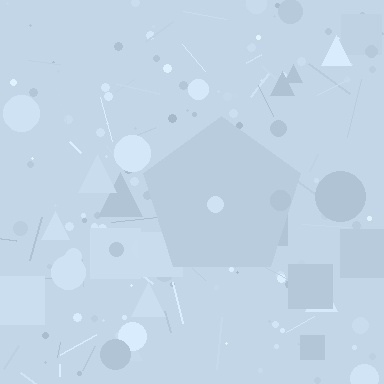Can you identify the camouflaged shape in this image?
The camouflaged shape is a pentagon.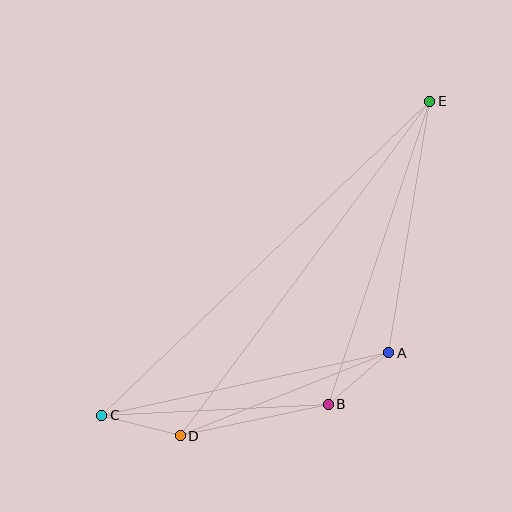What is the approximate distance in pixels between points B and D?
The distance between B and D is approximately 152 pixels.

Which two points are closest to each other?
Points A and B are closest to each other.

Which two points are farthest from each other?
Points C and E are farthest from each other.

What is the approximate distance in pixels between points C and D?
The distance between C and D is approximately 81 pixels.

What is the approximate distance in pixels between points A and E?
The distance between A and E is approximately 255 pixels.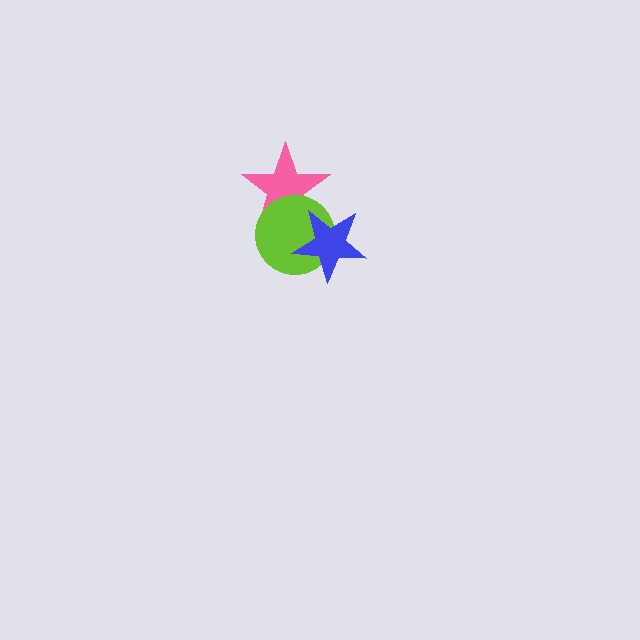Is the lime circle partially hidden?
Yes, it is partially covered by another shape.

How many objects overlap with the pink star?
2 objects overlap with the pink star.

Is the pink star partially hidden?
Yes, it is partially covered by another shape.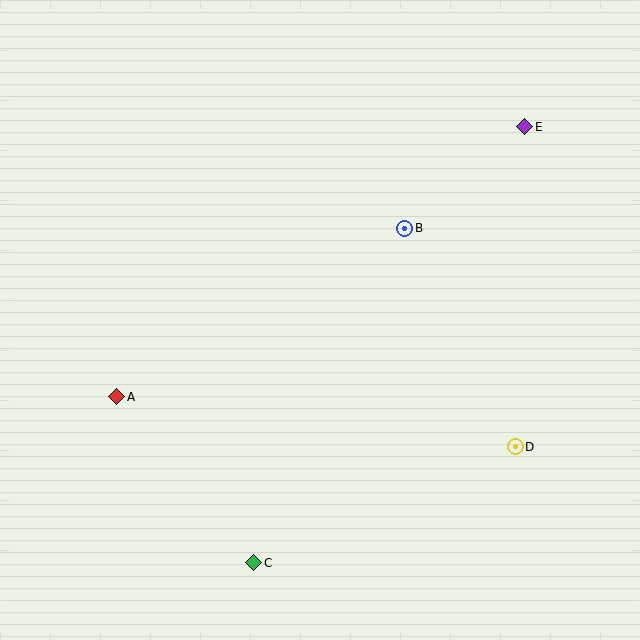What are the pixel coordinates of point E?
Point E is at (525, 127).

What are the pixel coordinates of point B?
Point B is at (405, 228).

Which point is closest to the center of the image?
Point B at (405, 228) is closest to the center.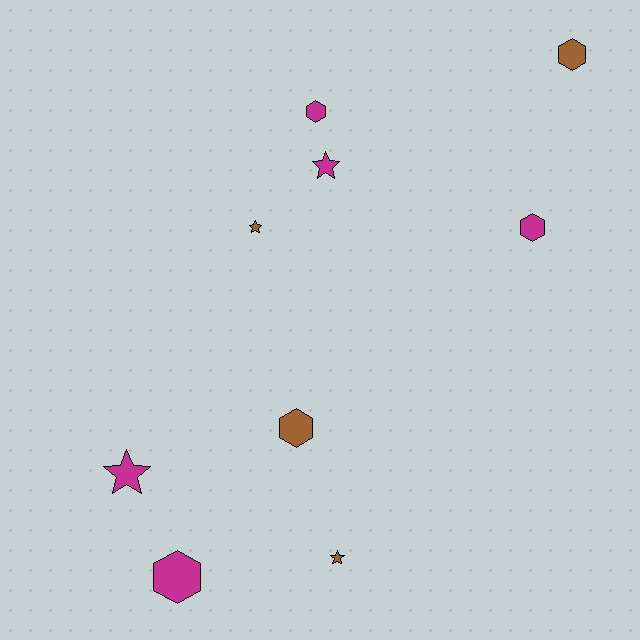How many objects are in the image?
There are 9 objects.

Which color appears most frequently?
Magenta, with 5 objects.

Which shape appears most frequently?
Hexagon, with 5 objects.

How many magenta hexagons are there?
There are 3 magenta hexagons.